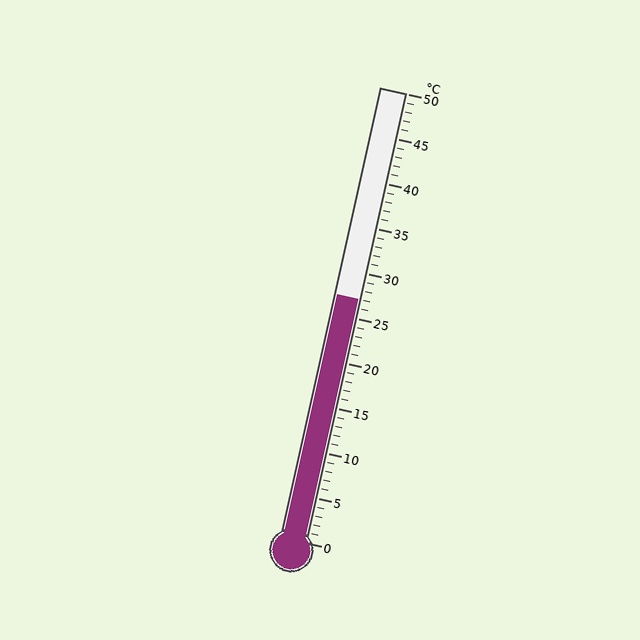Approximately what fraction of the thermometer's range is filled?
The thermometer is filled to approximately 55% of its range.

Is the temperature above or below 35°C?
The temperature is below 35°C.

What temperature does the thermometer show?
The thermometer shows approximately 27°C.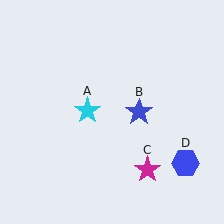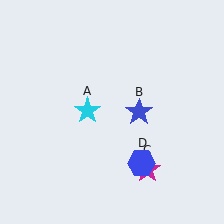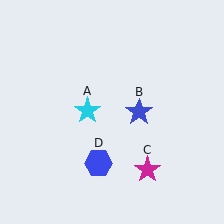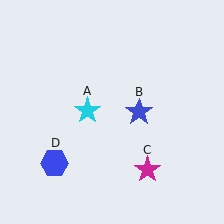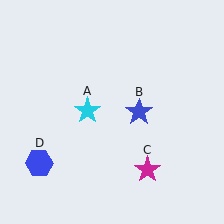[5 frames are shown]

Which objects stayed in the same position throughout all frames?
Cyan star (object A) and blue star (object B) and magenta star (object C) remained stationary.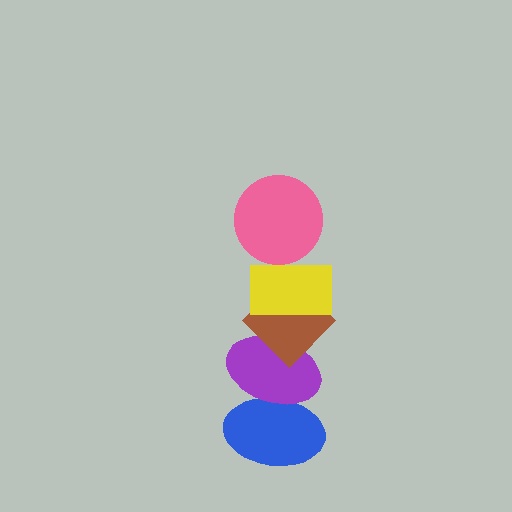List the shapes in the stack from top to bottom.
From top to bottom: the pink circle, the yellow rectangle, the brown diamond, the purple ellipse, the blue ellipse.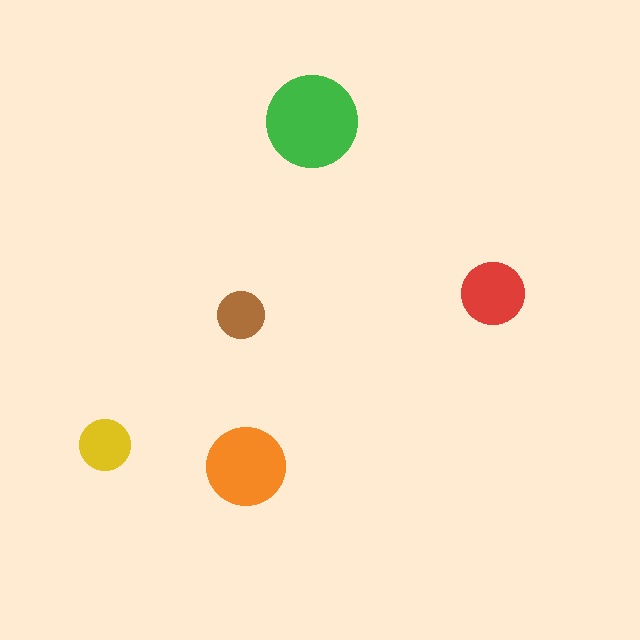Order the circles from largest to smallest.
the green one, the orange one, the red one, the yellow one, the brown one.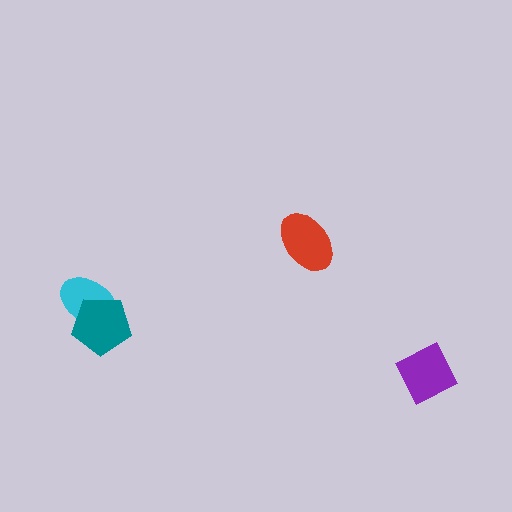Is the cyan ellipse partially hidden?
Yes, it is partially covered by another shape.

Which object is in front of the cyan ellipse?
The teal pentagon is in front of the cyan ellipse.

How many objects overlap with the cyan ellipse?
1 object overlaps with the cyan ellipse.